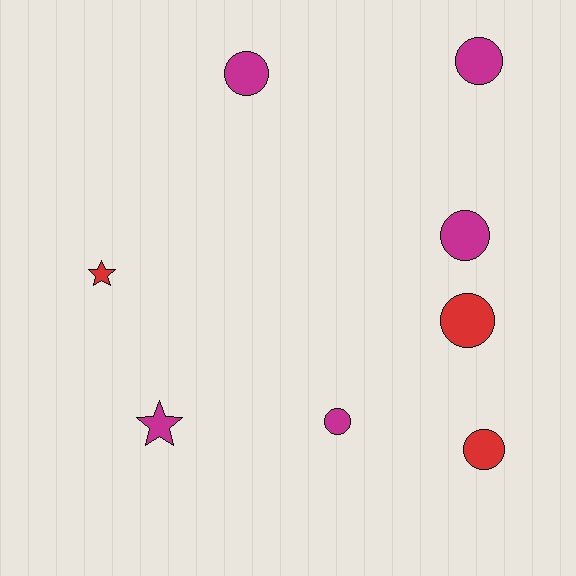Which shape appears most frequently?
Circle, with 6 objects.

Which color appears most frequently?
Magenta, with 5 objects.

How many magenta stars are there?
There is 1 magenta star.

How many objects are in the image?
There are 8 objects.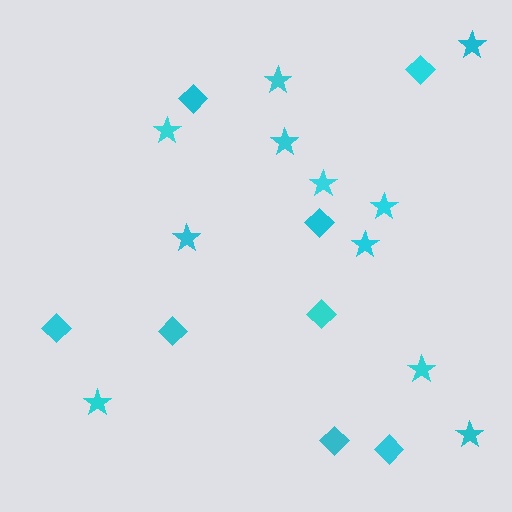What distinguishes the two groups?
There are 2 groups: one group of diamonds (8) and one group of stars (11).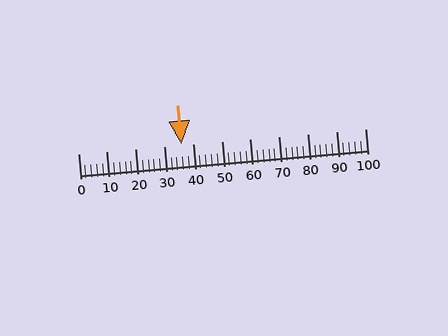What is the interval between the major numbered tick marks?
The major tick marks are spaced 10 units apart.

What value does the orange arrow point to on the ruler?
The orange arrow points to approximately 36.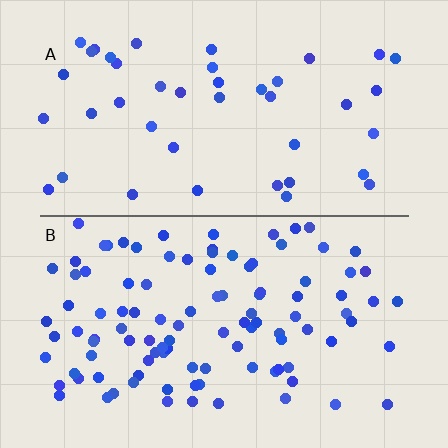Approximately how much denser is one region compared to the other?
Approximately 2.5× — region B over region A.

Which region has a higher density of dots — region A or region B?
B (the bottom).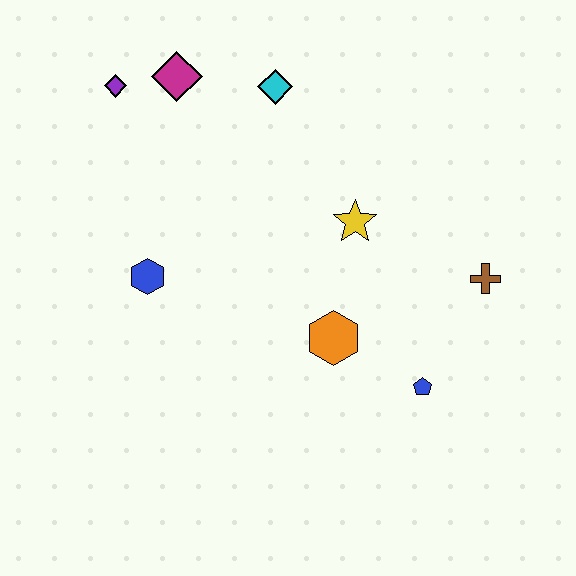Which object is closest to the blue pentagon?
The orange hexagon is closest to the blue pentagon.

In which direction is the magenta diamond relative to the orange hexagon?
The magenta diamond is above the orange hexagon.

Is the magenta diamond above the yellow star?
Yes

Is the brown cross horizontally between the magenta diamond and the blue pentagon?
No